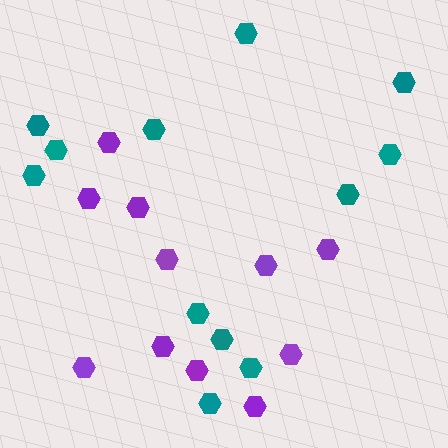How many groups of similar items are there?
There are 2 groups: one group of purple hexagons (11) and one group of teal hexagons (12).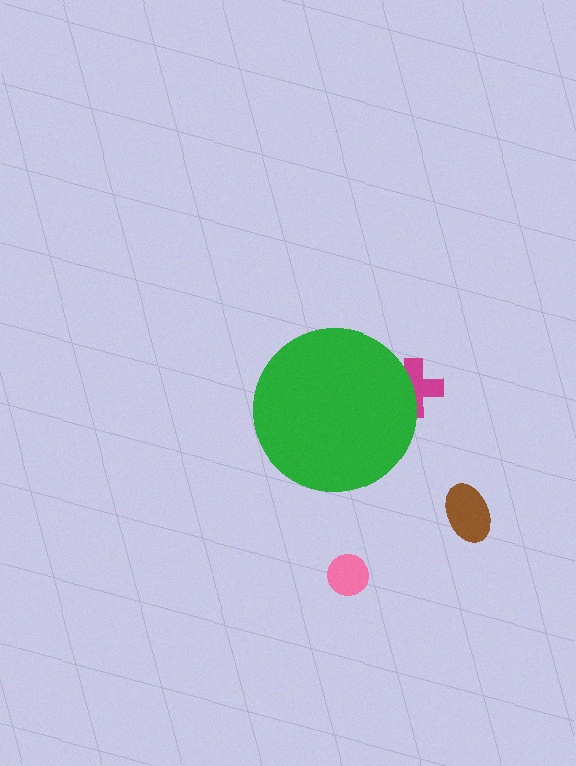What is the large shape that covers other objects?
A green circle.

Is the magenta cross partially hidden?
Yes, the magenta cross is partially hidden behind the green circle.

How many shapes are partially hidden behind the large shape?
1 shape is partially hidden.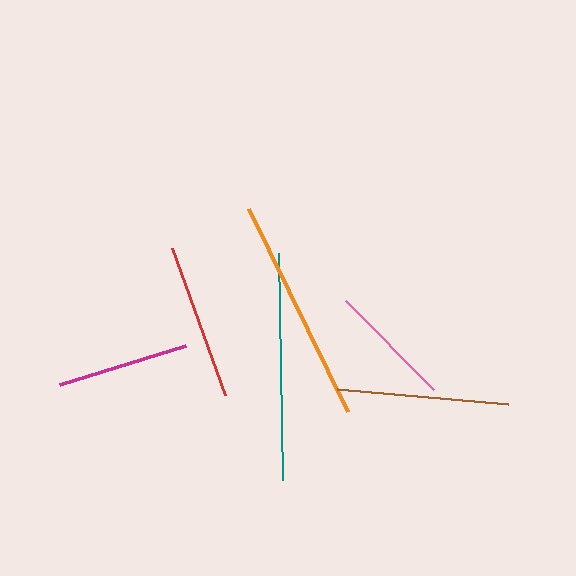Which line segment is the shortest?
The pink line is the shortest at approximately 125 pixels.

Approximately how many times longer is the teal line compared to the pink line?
The teal line is approximately 1.8 times the length of the pink line.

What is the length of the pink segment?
The pink segment is approximately 125 pixels long.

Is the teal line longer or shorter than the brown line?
The teal line is longer than the brown line.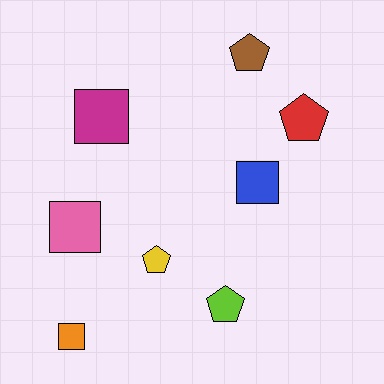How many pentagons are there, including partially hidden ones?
There are 4 pentagons.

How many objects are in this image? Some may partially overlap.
There are 8 objects.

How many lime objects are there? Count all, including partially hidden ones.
There is 1 lime object.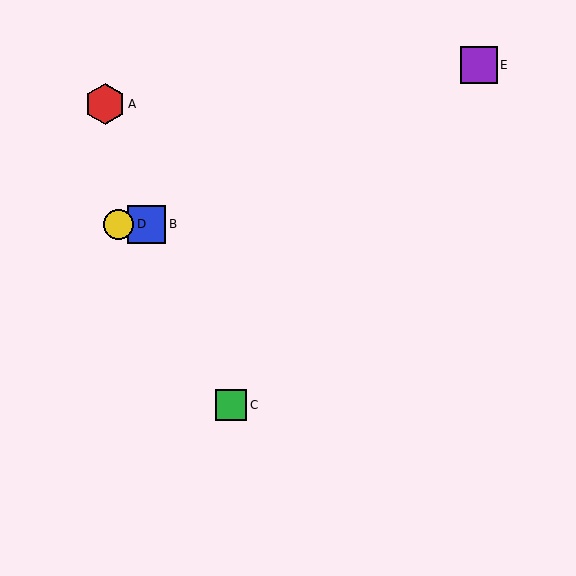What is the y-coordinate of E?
Object E is at y≈65.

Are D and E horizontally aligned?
No, D is at y≈224 and E is at y≈65.